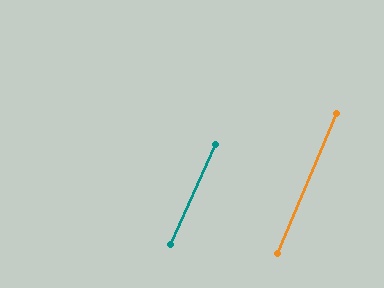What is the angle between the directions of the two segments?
Approximately 1 degree.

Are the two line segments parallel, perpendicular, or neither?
Parallel — their directions differ by only 1.3°.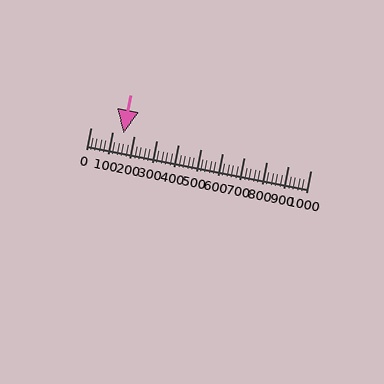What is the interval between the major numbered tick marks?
The major tick marks are spaced 100 units apart.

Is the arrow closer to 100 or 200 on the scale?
The arrow is closer to 100.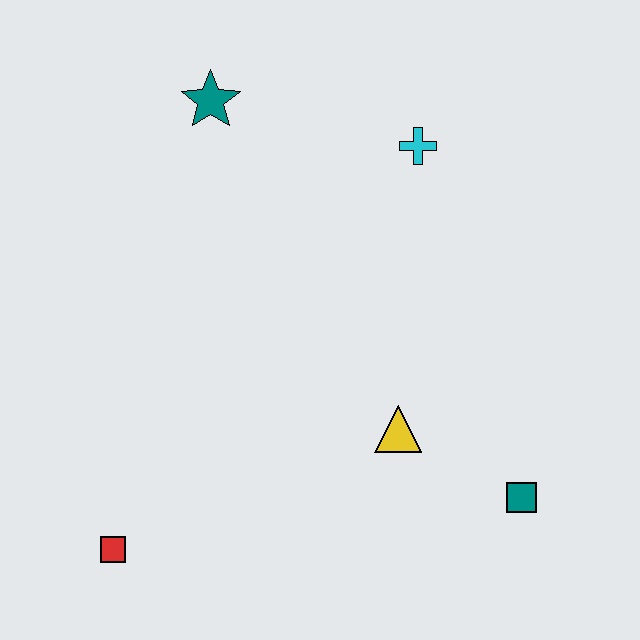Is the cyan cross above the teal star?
No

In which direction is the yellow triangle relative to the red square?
The yellow triangle is to the right of the red square.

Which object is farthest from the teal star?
The teal square is farthest from the teal star.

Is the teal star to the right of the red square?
Yes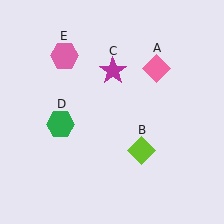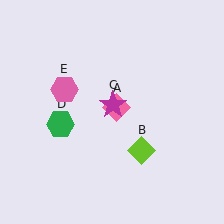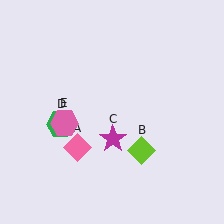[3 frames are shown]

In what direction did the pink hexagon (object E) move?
The pink hexagon (object E) moved down.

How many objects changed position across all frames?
3 objects changed position: pink diamond (object A), magenta star (object C), pink hexagon (object E).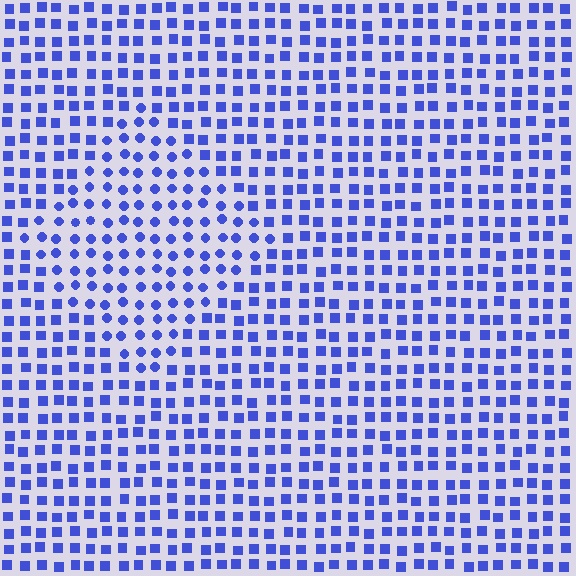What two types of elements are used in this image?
The image uses circles inside the diamond region and squares outside it.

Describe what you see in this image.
The image is filled with small blue elements arranged in a uniform grid. A diamond-shaped region contains circles, while the surrounding area contains squares. The boundary is defined purely by the change in element shape.